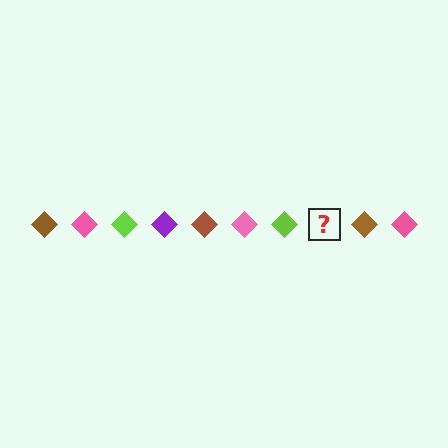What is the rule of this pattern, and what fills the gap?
The rule is that the pattern cycles through brown, pink, lime, purple diamonds. The gap should be filled with a purple diamond.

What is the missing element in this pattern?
The missing element is a purple diamond.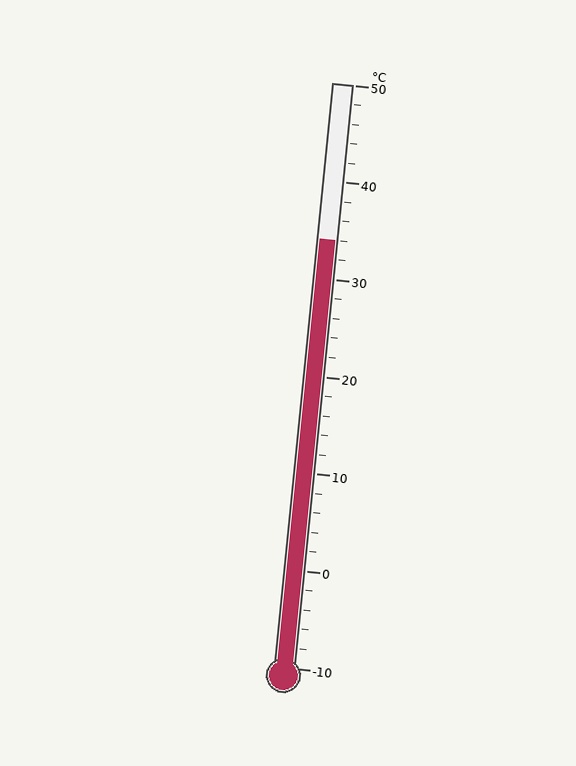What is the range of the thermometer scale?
The thermometer scale ranges from -10°C to 50°C.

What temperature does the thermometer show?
The thermometer shows approximately 34°C.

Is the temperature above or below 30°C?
The temperature is above 30°C.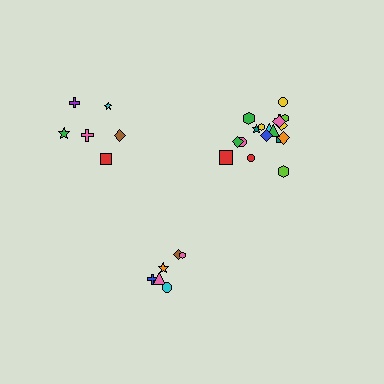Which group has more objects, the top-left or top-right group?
The top-right group.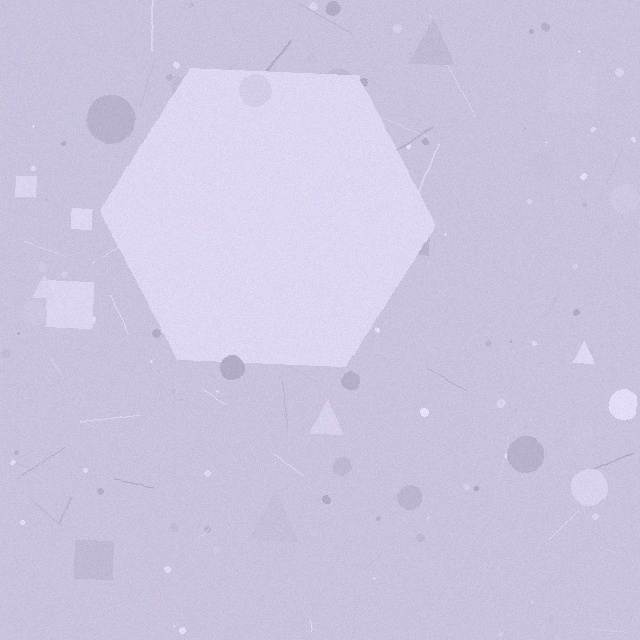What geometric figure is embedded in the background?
A hexagon is embedded in the background.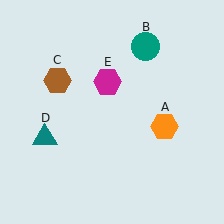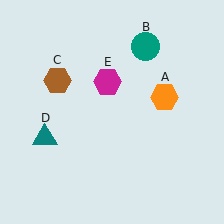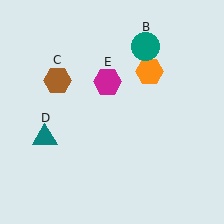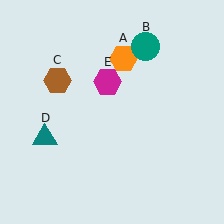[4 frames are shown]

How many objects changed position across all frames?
1 object changed position: orange hexagon (object A).